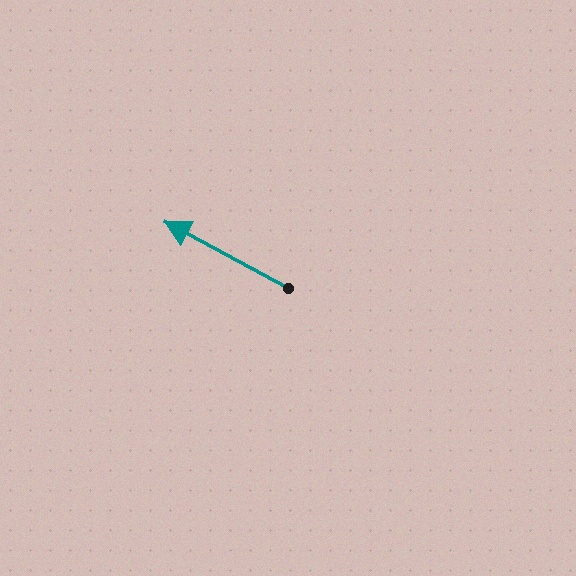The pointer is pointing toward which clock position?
Roughly 10 o'clock.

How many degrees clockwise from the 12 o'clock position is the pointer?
Approximately 298 degrees.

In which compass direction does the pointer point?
Northwest.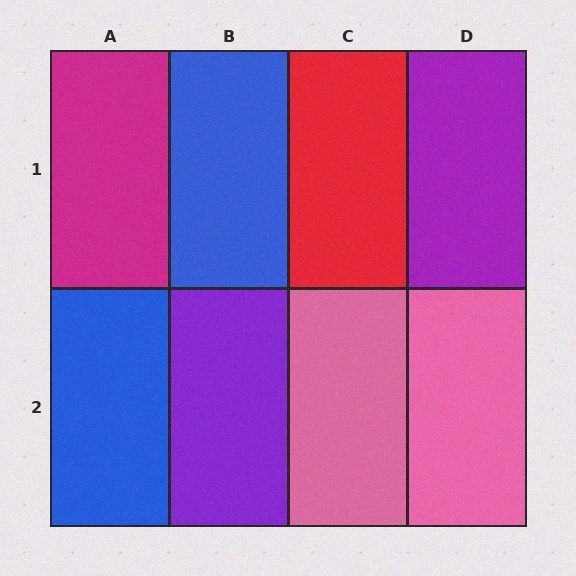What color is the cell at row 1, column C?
Red.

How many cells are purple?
2 cells are purple.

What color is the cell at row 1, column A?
Magenta.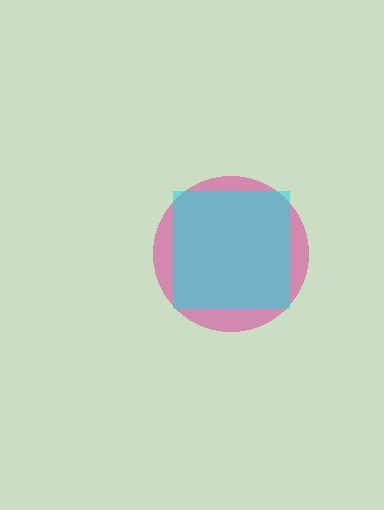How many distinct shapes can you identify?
There are 2 distinct shapes: a pink circle, a cyan square.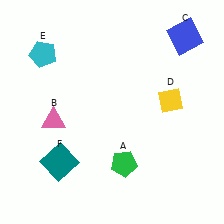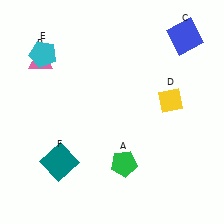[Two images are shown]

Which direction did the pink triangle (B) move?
The pink triangle (B) moved up.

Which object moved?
The pink triangle (B) moved up.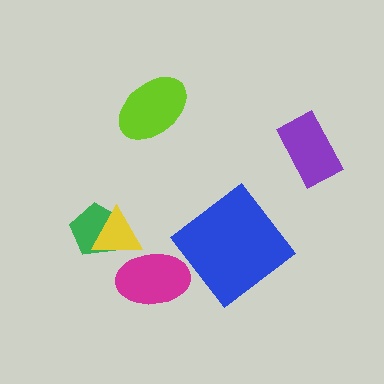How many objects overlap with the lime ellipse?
0 objects overlap with the lime ellipse.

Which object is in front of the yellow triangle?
The magenta ellipse is in front of the yellow triangle.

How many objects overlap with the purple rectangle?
0 objects overlap with the purple rectangle.